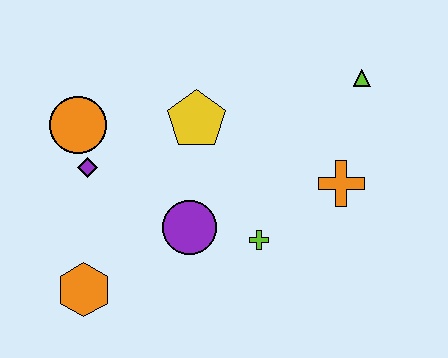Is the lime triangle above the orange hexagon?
Yes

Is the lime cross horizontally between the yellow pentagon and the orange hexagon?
No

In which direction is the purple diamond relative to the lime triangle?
The purple diamond is to the left of the lime triangle.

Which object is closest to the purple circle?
The lime cross is closest to the purple circle.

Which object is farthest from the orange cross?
The orange hexagon is farthest from the orange cross.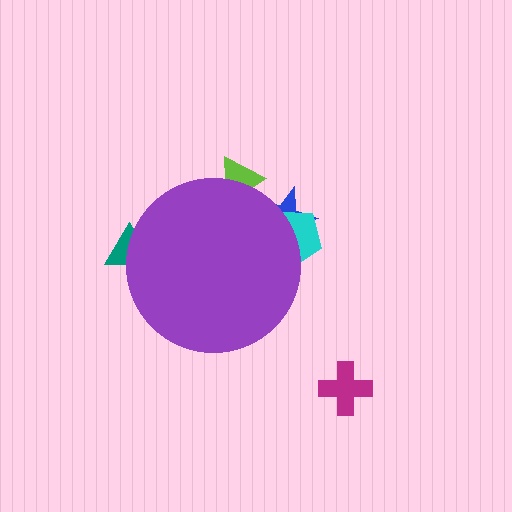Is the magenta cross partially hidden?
No, the magenta cross is fully visible.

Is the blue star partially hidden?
Yes, the blue star is partially hidden behind the purple circle.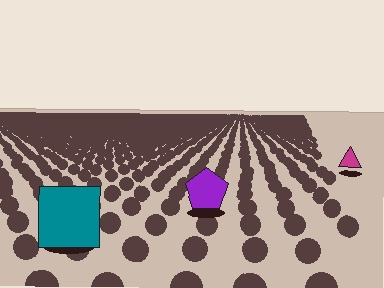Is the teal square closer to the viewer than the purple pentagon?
Yes. The teal square is closer — you can tell from the texture gradient: the ground texture is coarser near it.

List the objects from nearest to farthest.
From nearest to farthest: the teal square, the purple pentagon, the magenta triangle.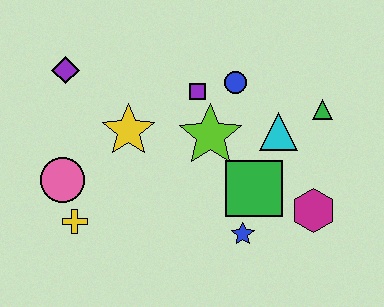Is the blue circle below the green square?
No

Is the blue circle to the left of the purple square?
No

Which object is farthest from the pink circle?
The green triangle is farthest from the pink circle.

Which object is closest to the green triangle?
The cyan triangle is closest to the green triangle.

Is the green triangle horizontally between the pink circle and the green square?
No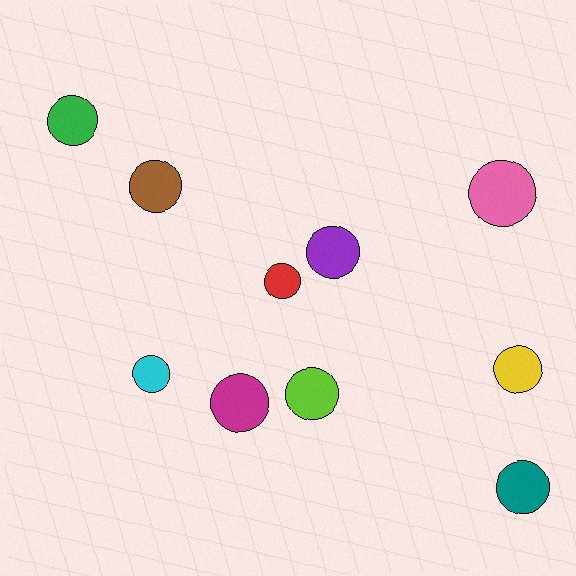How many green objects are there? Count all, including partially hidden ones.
There is 1 green object.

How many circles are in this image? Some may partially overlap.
There are 10 circles.